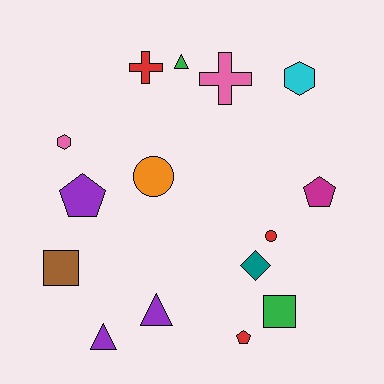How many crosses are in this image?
There are 2 crosses.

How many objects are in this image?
There are 15 objects.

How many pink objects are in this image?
There are 2 pink objects.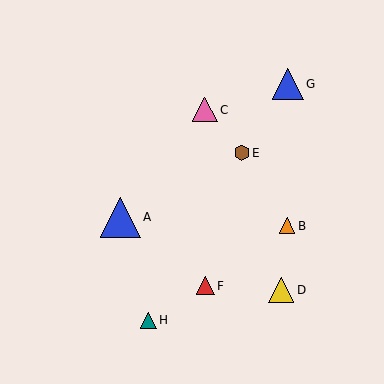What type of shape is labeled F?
Shape F is a red triangle.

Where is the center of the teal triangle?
The center of the teal triangle is at (149, 320).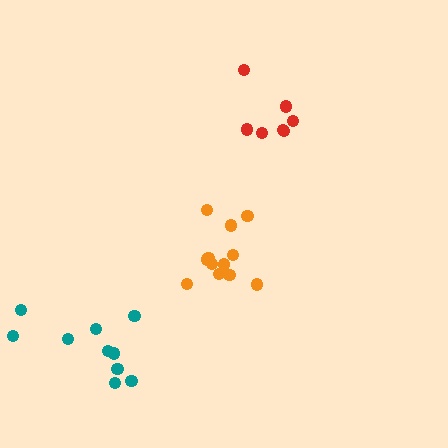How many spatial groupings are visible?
There are 3 spatial groupings.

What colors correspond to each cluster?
The clusters are colored: teal, red, orange.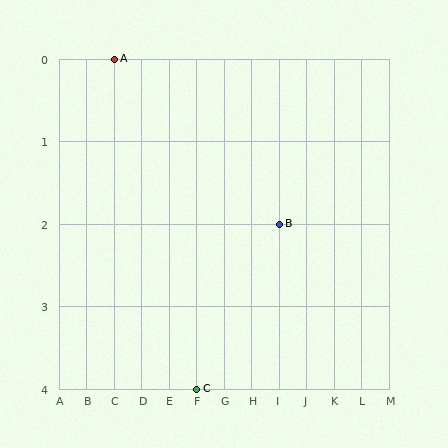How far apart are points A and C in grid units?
Points A and C are 3 columns and 4 rows apart (about 5.0 grid units diagonally).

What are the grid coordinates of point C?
Point C is at grid coordinates (F, 4).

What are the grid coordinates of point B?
Point B is at grid coordinates (I, 2).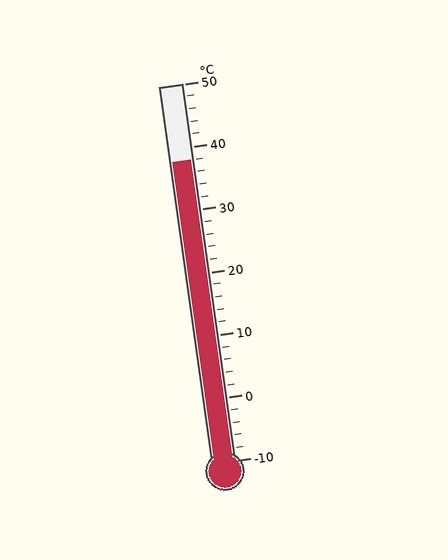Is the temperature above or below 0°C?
The temperature is above 0°C.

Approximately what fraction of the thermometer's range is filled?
The thermometer is filled to approximately 80% of its range.